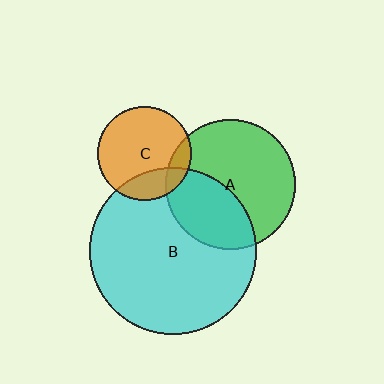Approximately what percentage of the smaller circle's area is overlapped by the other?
Approximately 40%.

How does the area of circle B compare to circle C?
Approximately 3.2 times.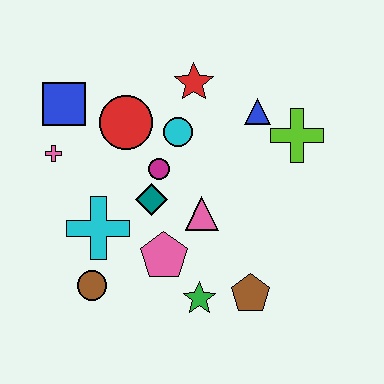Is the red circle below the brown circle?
No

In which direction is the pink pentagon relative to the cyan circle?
The pink pentagon is below the cyan circle.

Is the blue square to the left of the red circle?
Yes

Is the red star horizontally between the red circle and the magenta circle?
No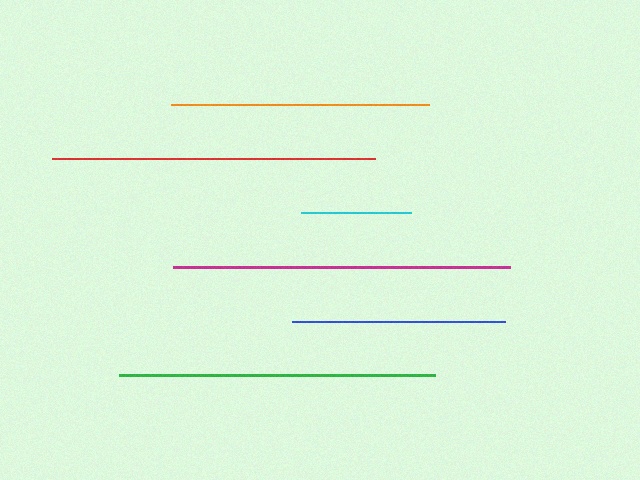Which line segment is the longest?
The magenta line is the longest at approximately 337 pixels.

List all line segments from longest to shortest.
From longest to shortest: magenta, red, green, orange, blue, cyan.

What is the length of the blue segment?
The blue segment is approximately 212 pixels long.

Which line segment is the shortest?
The cyan line is the shortest at approximately 111 pixels.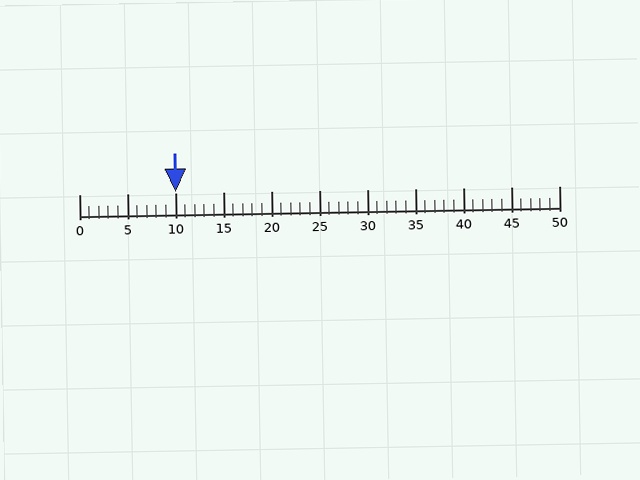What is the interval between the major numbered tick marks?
The major tick marks are spaced 5 units apart.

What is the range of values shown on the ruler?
The ruler shows values from 0 to 50.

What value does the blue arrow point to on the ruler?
The blue arrow points to approximately 10.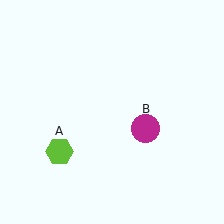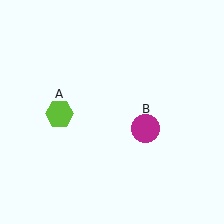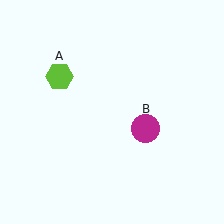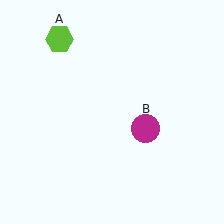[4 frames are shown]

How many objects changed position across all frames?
1 object changed position: lime hexagon (object A).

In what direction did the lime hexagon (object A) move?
The lime hexagon (object A) moved up.